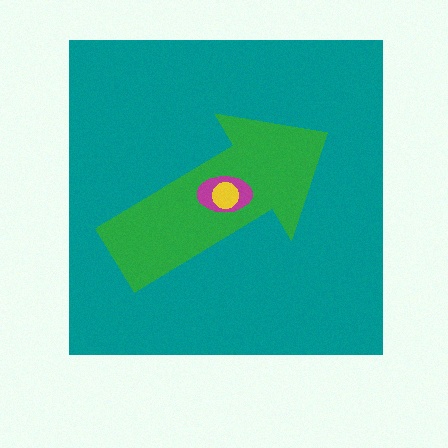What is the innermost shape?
The yellow circle.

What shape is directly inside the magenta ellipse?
The yellow circle.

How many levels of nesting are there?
4.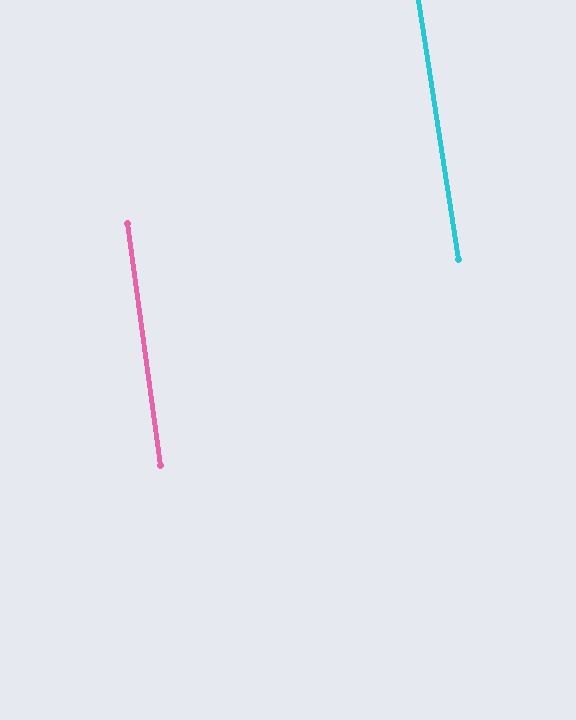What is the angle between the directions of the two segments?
Approximately 1 degree.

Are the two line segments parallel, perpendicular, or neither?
Parallel — their directions differ by only 0.8°.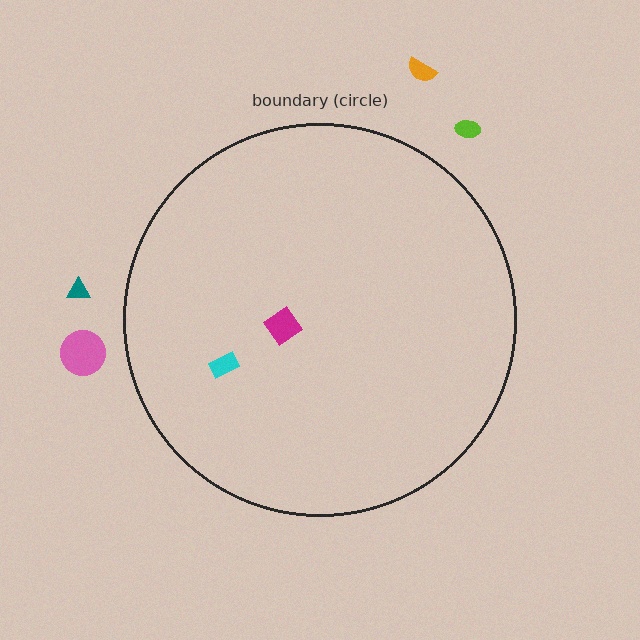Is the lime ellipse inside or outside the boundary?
Outside.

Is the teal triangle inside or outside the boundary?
Outside.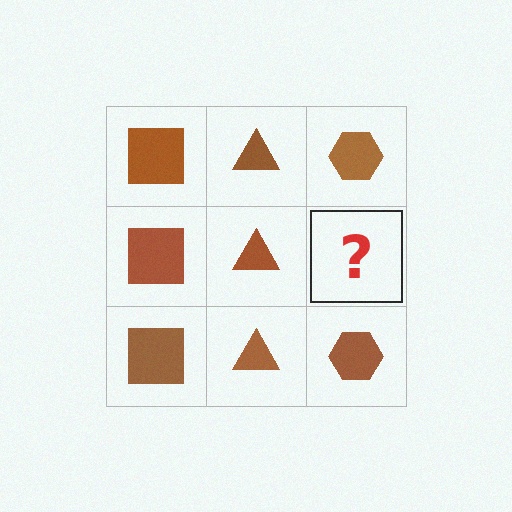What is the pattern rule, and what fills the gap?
The rule is that each column has a consistent shape. The gap should be filled with a brown hexagon.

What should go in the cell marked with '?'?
The missing cell should contain a brown hexagon.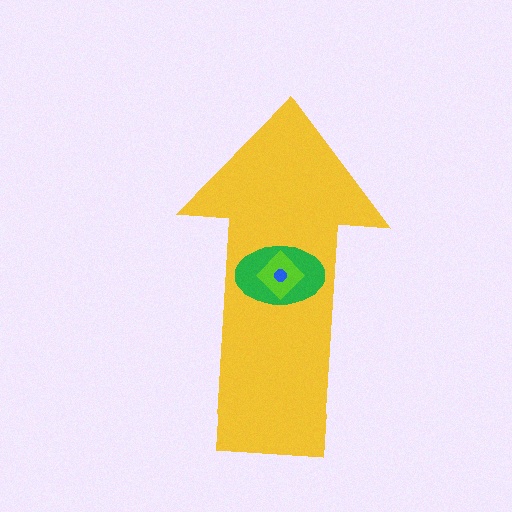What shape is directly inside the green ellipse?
The lime diamond.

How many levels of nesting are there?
4.